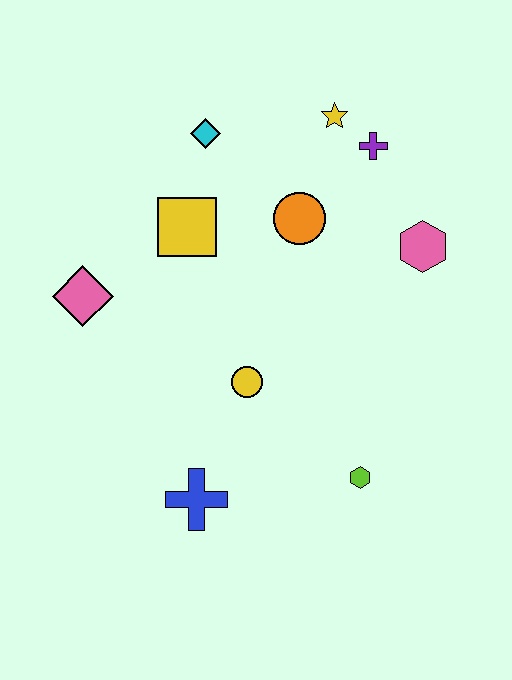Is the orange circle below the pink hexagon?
No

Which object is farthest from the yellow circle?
The yellow star is farthest from the yellow circle.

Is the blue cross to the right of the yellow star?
No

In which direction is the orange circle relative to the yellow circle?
The orange circle is above the yellow circle.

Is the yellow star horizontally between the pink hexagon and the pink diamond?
Yes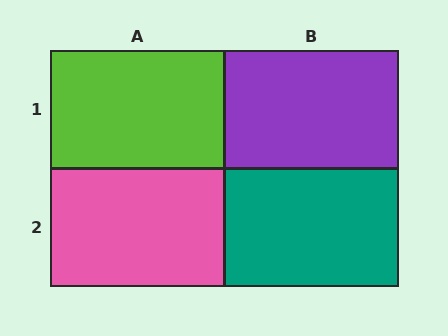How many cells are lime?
1 cell is lime.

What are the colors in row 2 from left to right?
Pink, teal.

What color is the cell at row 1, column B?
Purple.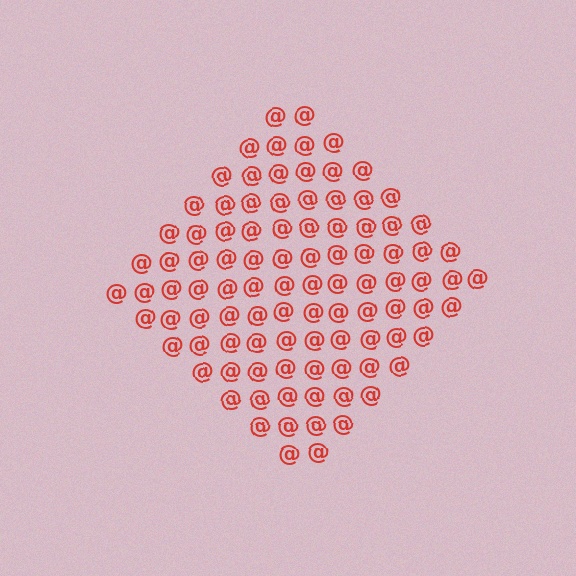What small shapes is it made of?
It is made of small at signs.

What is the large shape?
The large shape is a diamond.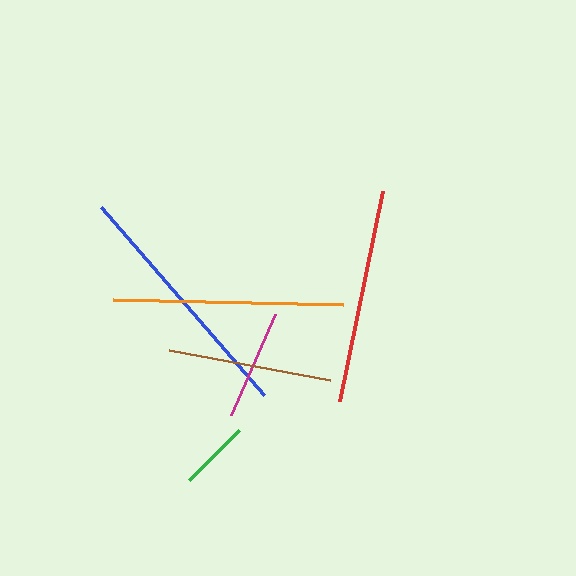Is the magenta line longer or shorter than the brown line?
The brown line is longer than the magenta line.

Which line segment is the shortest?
The green line is the shortest at approximately 70 pixels.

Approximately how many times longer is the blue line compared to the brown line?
The blue line is approximately 1.5 times the length of the brown line.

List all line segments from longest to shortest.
From longest to shortest: blue, orange, red, brown, magenta, green.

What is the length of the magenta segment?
The magenta segment is approximately 110 pixels long.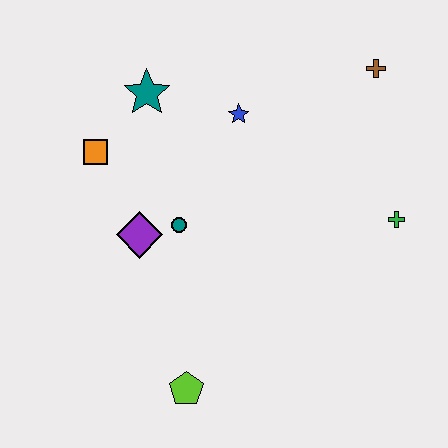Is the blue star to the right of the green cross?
No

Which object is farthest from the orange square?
The green cross is farthest from the orange square.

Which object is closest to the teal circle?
The purple diamond is closest to the teal circle.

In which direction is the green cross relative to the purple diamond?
The green cross is to the right of the purple diamond.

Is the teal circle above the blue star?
No